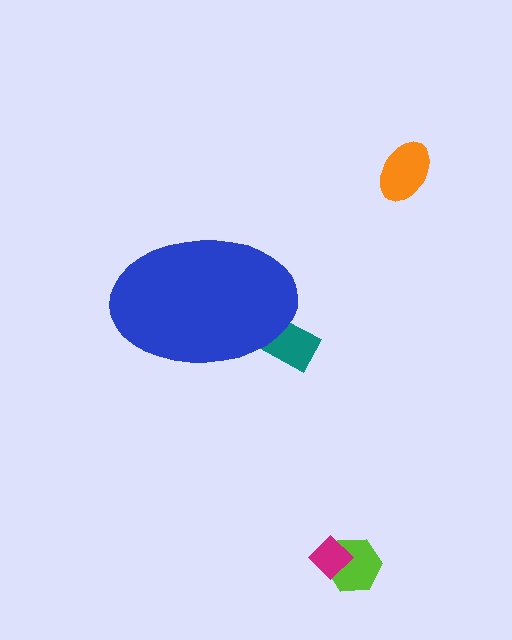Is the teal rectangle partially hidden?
Yes, the teal rectangle is partially hidden behind the blue ellipse.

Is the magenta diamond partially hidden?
No, the magenta diamond is fully visible.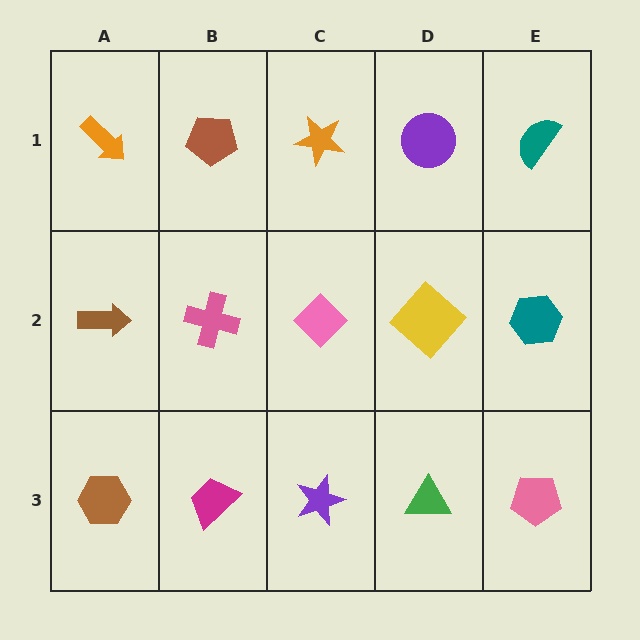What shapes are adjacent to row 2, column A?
An orange arrow (row 1, column A), a brown hexagon (row 3, column A), a pink cross (row 2, column B).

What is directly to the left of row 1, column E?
A purple circle.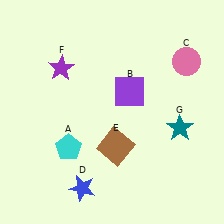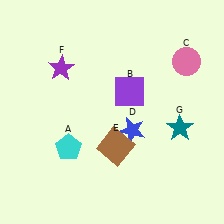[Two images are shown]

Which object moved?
The blue star (D) moved up.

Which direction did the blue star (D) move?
The blue star (D) moved up.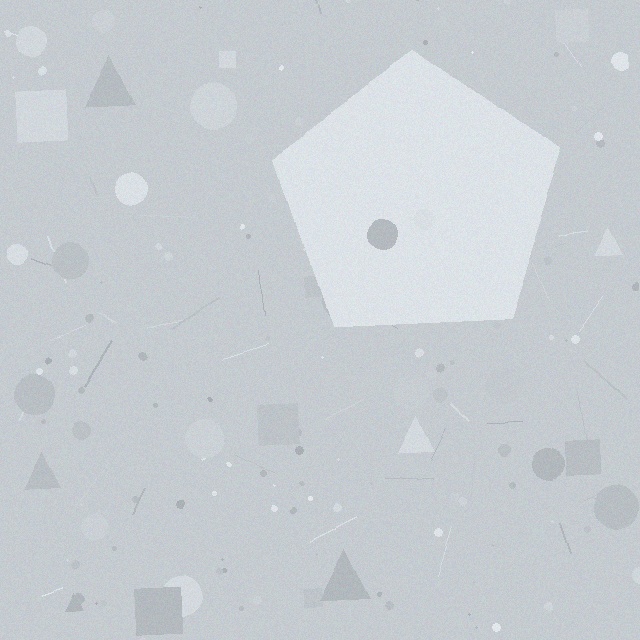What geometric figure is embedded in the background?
A pentagon is embedded in the background.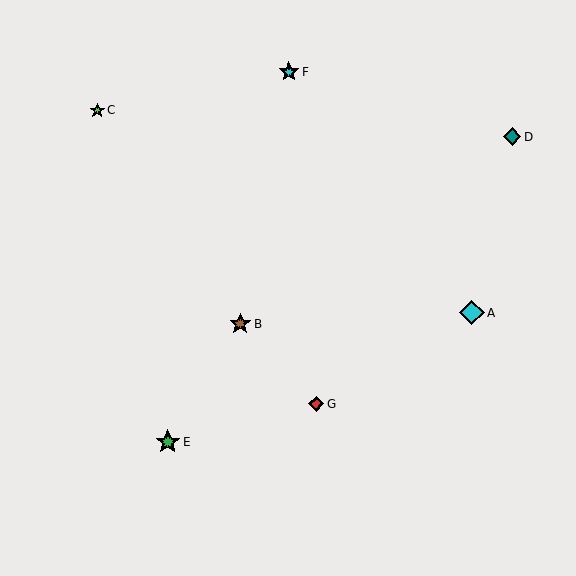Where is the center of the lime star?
The center of the lime star is at (97, 110).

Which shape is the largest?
The cyan diamond (labeled A) is the largest.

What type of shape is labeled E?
Shape E is a green star.